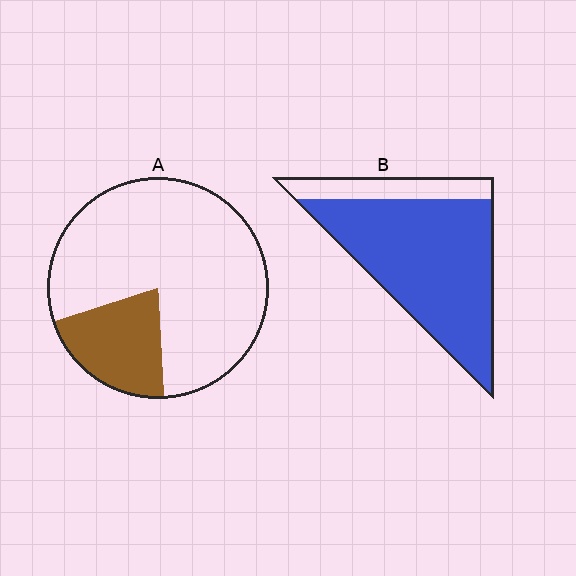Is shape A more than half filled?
No.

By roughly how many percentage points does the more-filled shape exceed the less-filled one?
By roughly 60 percentage points (B over A).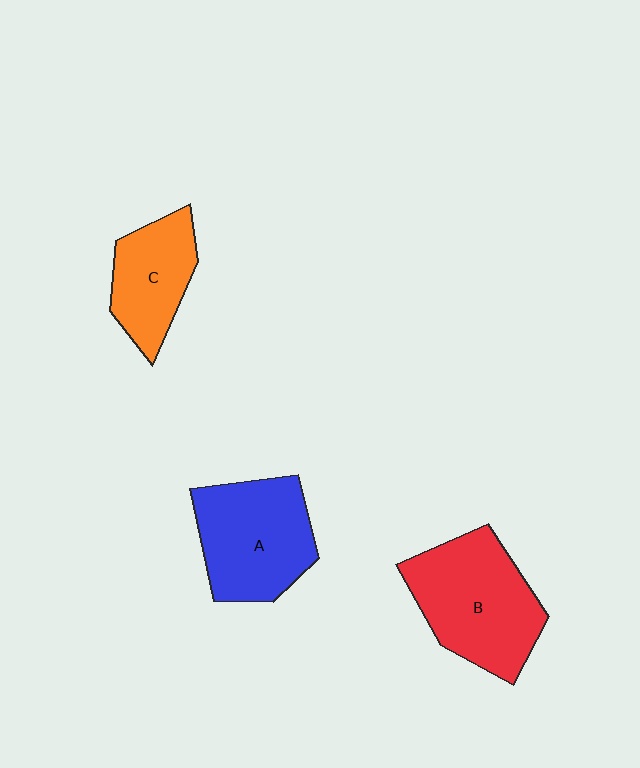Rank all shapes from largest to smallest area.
From largest to smallest: B (red), A (blue), C (orange).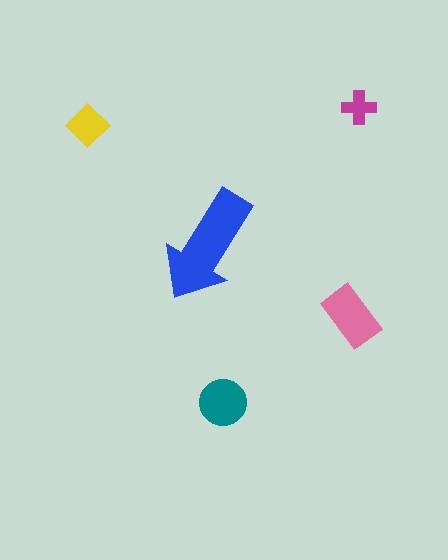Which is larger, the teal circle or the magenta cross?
The teal circle.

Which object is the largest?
The blue arrow.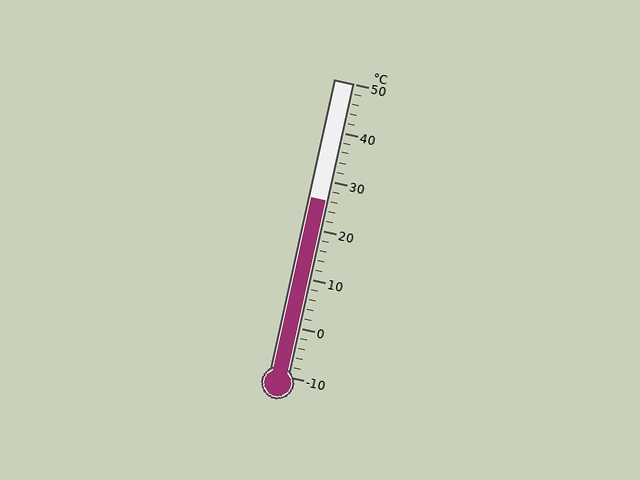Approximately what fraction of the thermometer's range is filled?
The thermometer is filled to approximately 60% of its range.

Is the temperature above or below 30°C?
The temperature is below 30°C.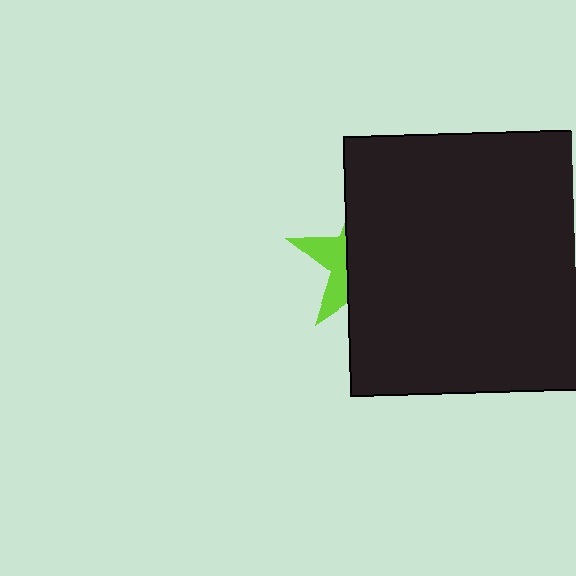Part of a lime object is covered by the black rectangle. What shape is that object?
It is a star.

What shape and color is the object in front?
The object in front is a black rectangle.